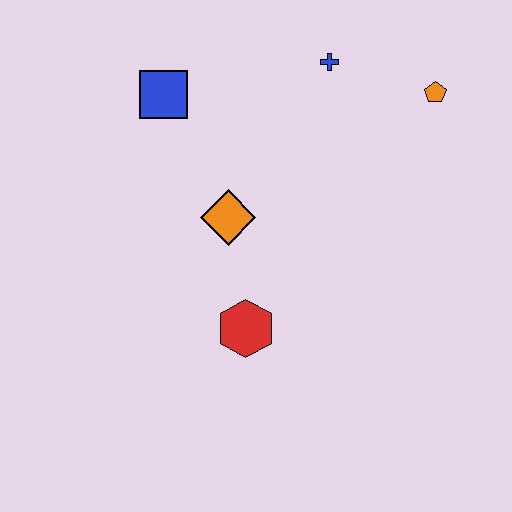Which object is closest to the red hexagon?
The orange diamond is closest to the red hexagon.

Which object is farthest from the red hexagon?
The orange pentagon is farthest from the red hexagon.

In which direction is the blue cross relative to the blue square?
The blue cross is to the right of the blue square.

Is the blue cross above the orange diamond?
Yes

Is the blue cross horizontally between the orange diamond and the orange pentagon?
Yes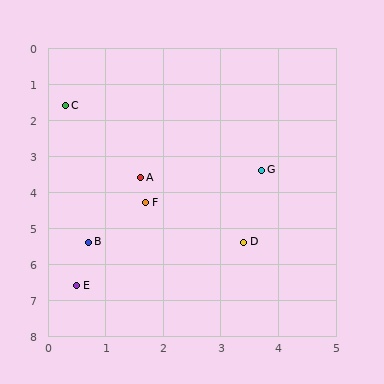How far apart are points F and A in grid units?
Points F and A are about 0.7 grid units apart.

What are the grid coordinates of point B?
Point B is at approximately (0.7, 5.4).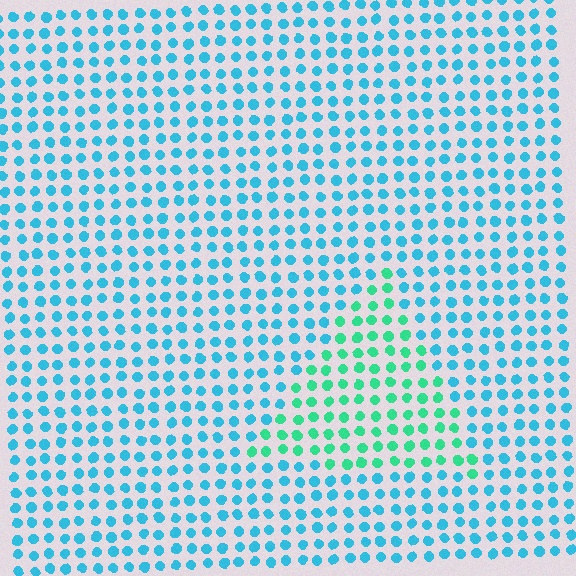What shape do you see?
I see a triangle.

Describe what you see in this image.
The image is filled with small cyan elements in a uniform arrangement. A triangle-shaped region is visible where the elements are tinted to a slightly different hue, forming a subtle color boundary.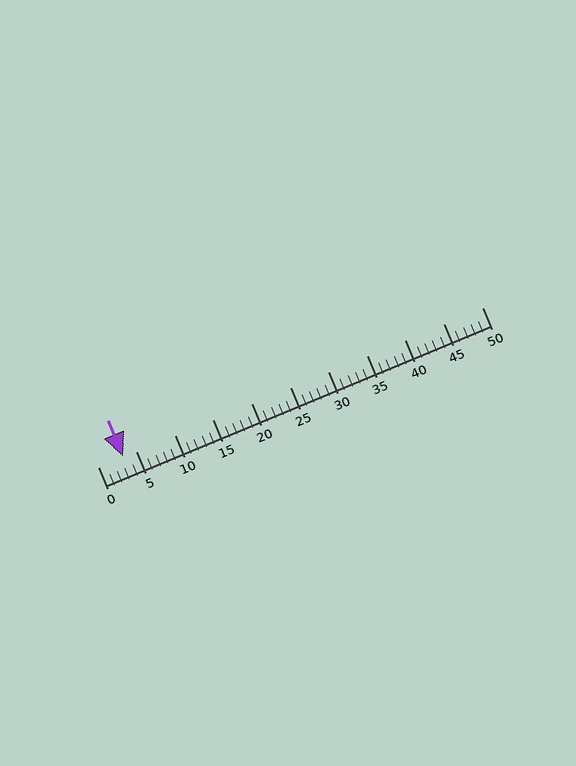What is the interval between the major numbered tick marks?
The major tick marks are spaced 5 units apart.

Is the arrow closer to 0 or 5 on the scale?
The arrow is closer to 5.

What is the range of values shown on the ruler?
The ruler shows values from 0 to 50.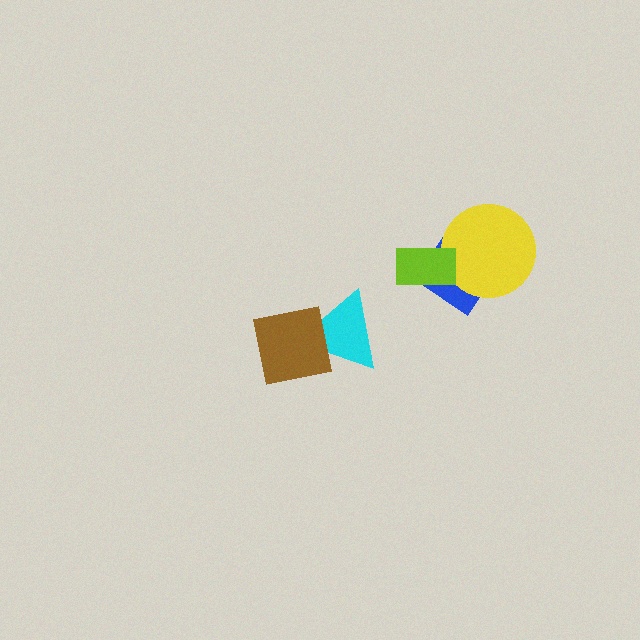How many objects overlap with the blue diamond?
2 objects overlap with the blue diamond.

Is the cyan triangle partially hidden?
Yes, it is partially covered by another shape.